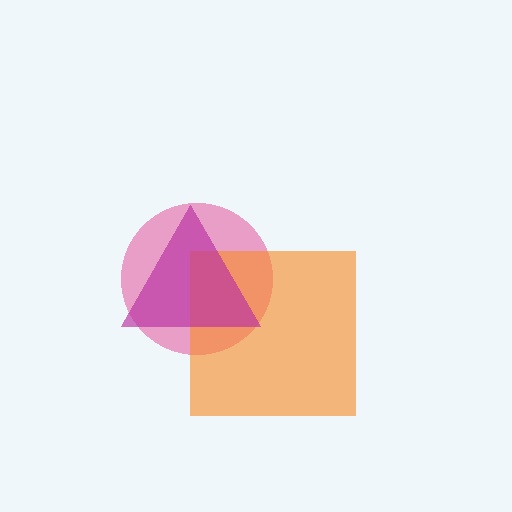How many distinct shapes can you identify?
There are 3 distinct shapes: a pink circle, an orange square, a magenta triangle.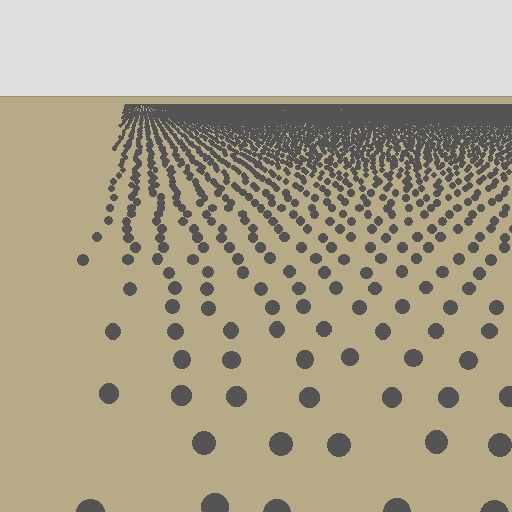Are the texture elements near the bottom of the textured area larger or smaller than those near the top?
Larger. Near the bottom, elements are closer to the viewer and appear at a bigger on-screen size.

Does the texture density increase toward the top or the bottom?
Density increases toward the top.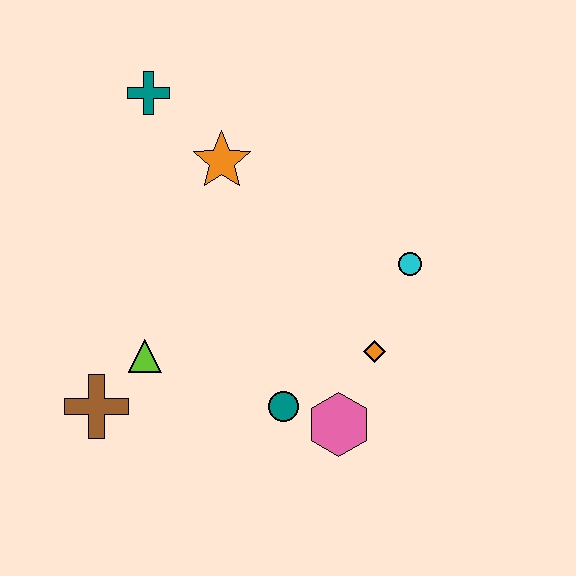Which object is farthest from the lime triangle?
The cyan circle is farthest from the lime triangle.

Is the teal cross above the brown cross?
Yes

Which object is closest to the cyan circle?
The orange diamond is closest to the cyan circle.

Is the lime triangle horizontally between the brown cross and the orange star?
Yes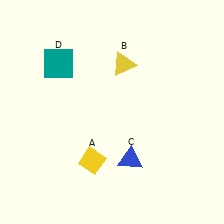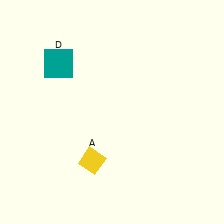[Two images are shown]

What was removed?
The yellow triangle (B), the blue triangle (C) were removed in Image 2.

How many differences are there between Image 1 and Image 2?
There are 2 differences between the two images.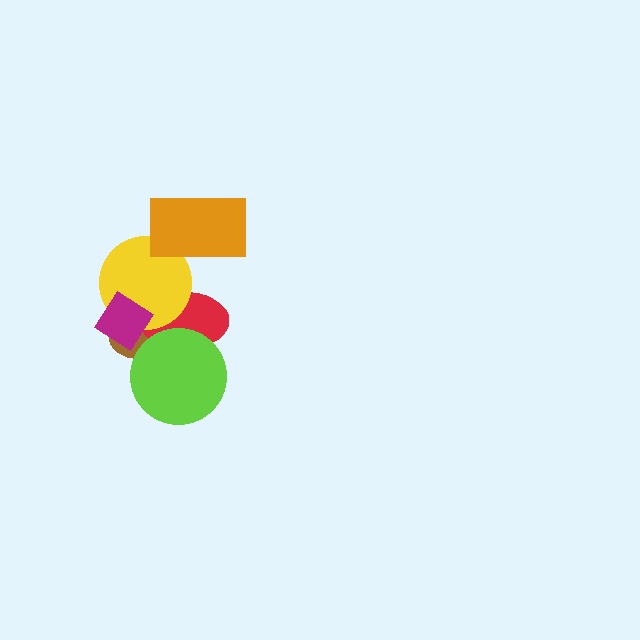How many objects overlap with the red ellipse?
4 objects overlap with the red ellipse.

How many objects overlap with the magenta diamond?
3 objects overlap with the magenta diamond.